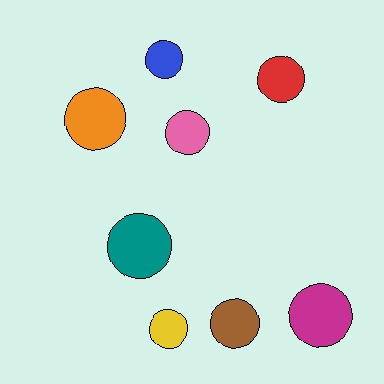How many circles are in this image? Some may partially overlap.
There are 8 circles.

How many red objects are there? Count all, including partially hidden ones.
There is 1 red object.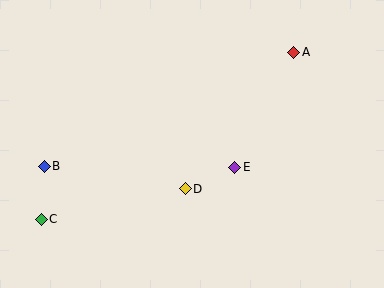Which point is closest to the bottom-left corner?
Point C is closest to the bottom-left corner.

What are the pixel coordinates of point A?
Point A is at (294, 52).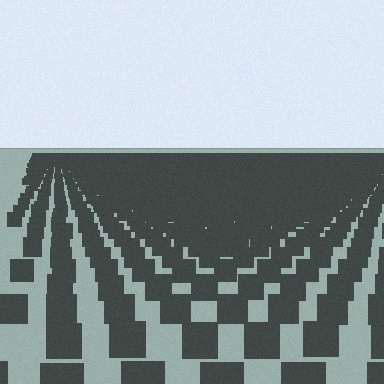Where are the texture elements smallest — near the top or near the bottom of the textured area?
Near the top.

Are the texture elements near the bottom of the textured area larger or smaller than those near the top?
Larger. Near the bottom, elements are closer to the viewer and appear at a bigger on-screen size.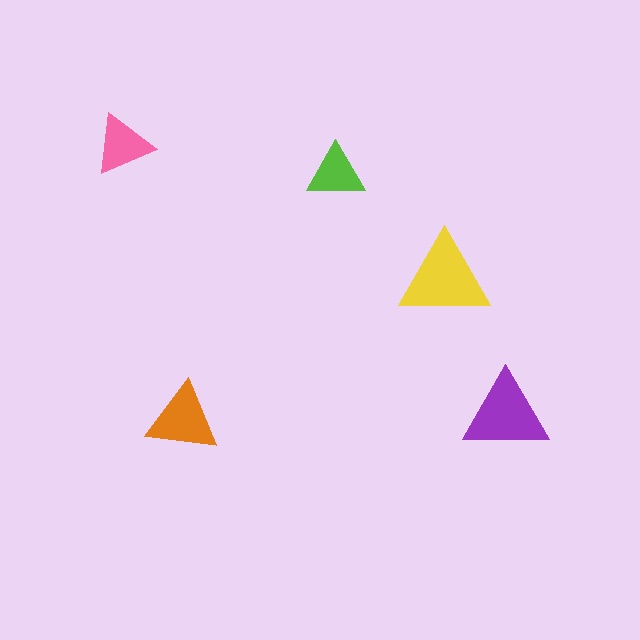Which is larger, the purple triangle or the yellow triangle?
The yellow one.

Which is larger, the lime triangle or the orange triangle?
The orange one.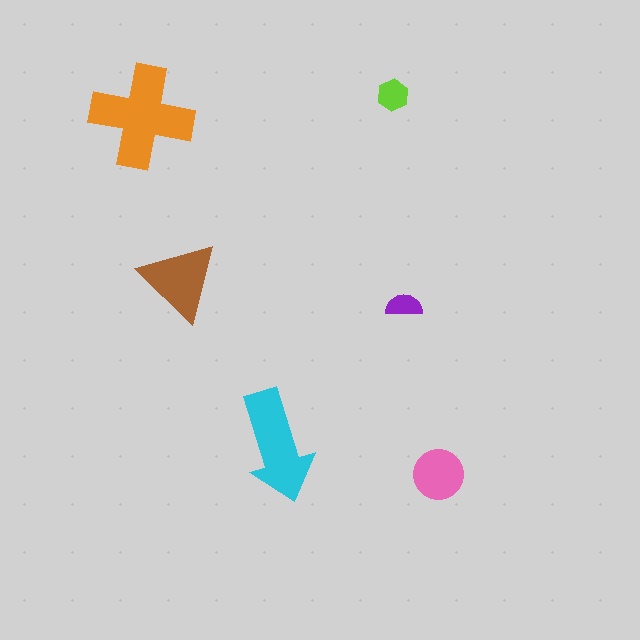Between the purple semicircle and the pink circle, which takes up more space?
The pink circle.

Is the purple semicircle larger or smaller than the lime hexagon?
Smaller.